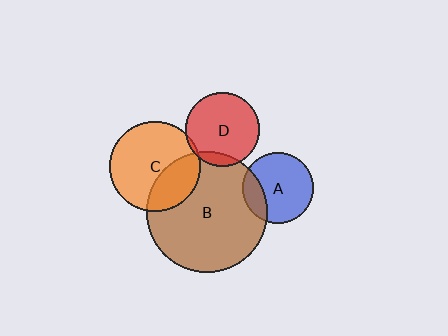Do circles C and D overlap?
Yes.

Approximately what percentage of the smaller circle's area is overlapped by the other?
Approximately 5%.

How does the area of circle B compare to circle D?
Approximately 2.7 times.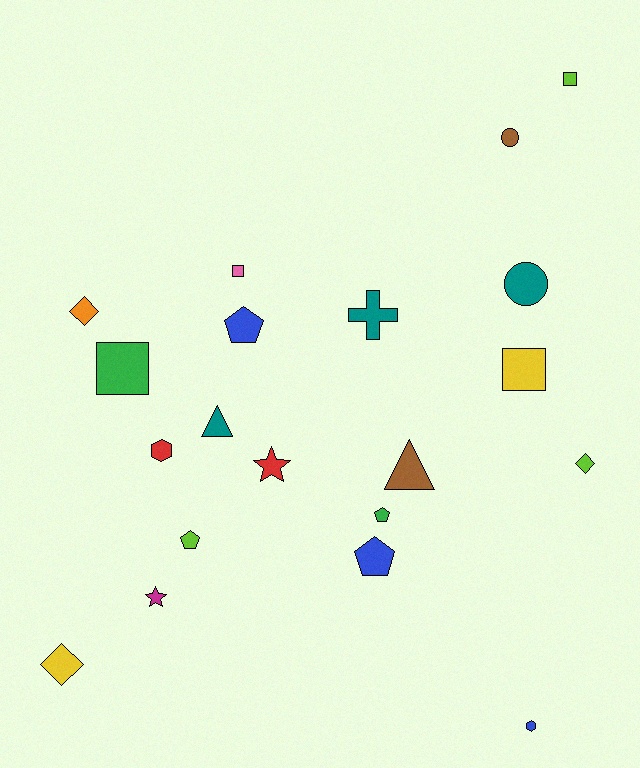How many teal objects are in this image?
There are 3 teal objects.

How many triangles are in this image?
There are 2 triangles.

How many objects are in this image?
There are 20 objects.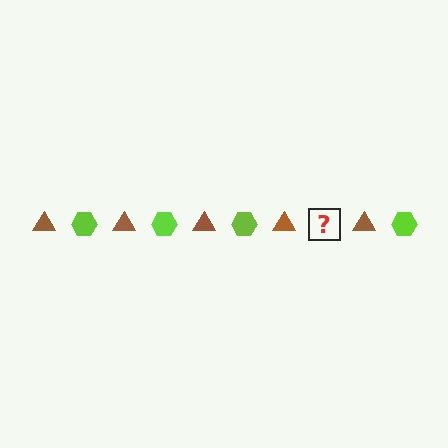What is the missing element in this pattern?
The missing element is a lime hexagon.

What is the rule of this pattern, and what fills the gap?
The rule is that the pattern alternates between brown triangle and lime hexagon. The gap should be filled with a lime hexagon.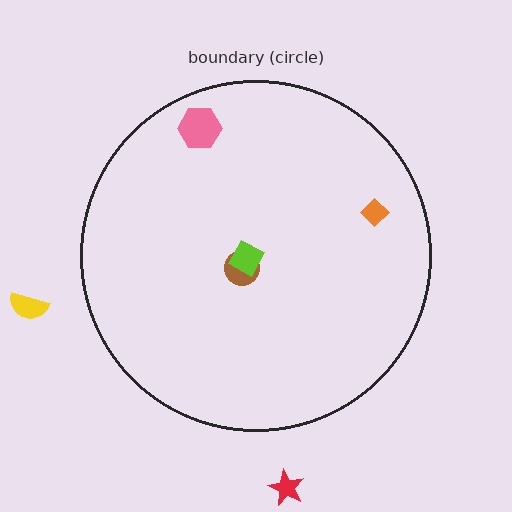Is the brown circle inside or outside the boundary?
Inside.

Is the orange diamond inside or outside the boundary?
Inside.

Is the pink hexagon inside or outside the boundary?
Inside.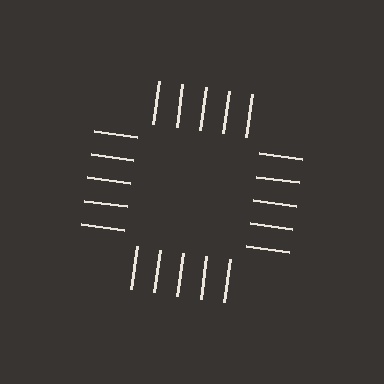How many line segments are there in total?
20 — 5 along each of the 4 edges.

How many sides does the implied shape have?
4 sides — the line-ends trace a square.